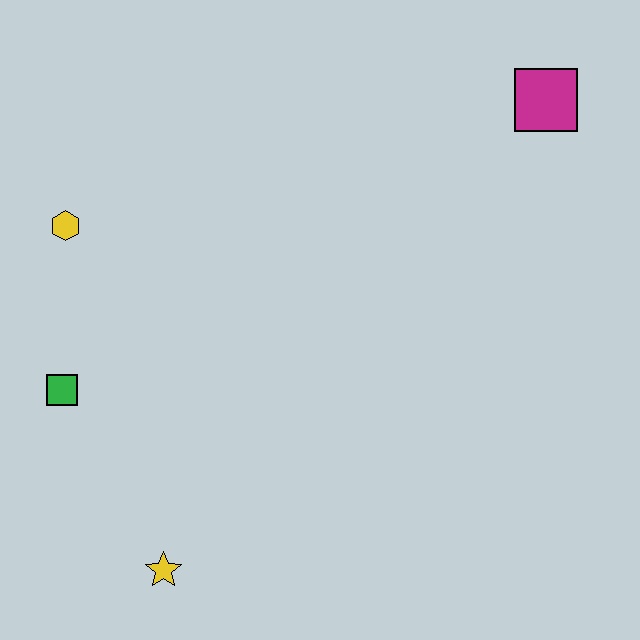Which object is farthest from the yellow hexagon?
The magenta square is farthest from the yellow hexagon.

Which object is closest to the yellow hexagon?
The green square is closest to the yellow hexagon.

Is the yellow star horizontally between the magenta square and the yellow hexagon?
Yes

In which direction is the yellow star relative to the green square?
The yellow star is below the green square.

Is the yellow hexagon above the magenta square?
No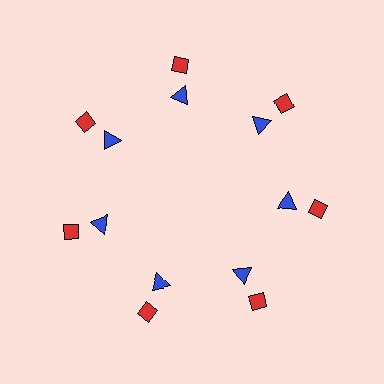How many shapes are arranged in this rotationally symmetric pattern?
There are 14 shapes, arranged in 7 groups of 2.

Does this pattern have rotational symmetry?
Yes, this pattern has 7-fold rotational symmetry. It looks the same after rotating 51 degrees around the center.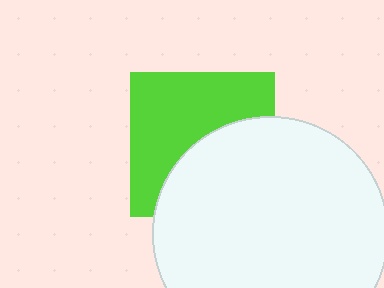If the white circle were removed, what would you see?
You would see the complete lime square.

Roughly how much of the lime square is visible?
About half of it is visible (roughly 55%).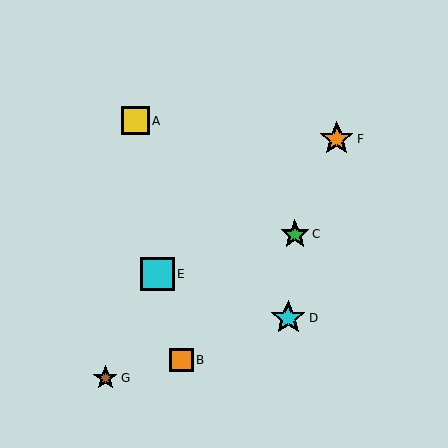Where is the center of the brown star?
The center of the brown star is at (105, 378).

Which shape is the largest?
The cyan star (labeled D) is the largest.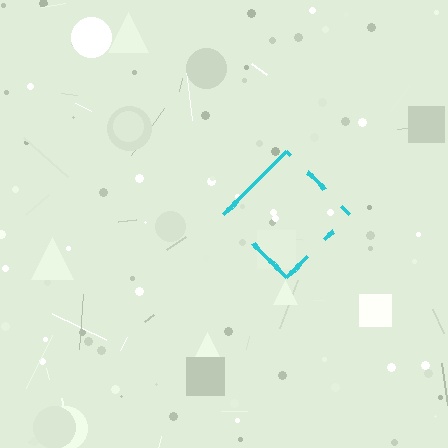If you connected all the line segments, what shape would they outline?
They would outline a diamond.